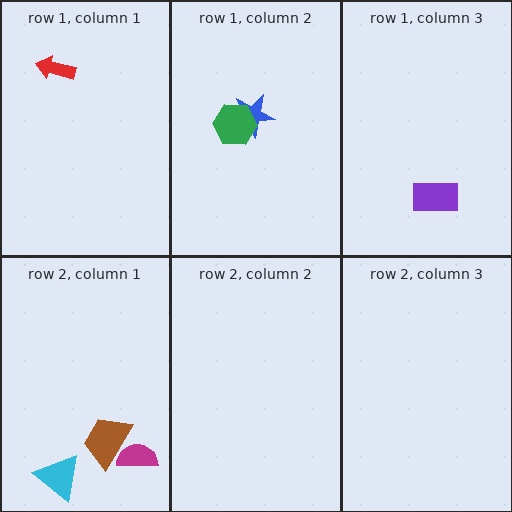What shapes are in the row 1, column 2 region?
The blue star, the green hexagon.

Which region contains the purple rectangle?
The row 1, column 3 region.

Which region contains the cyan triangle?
The row 2, column 1 region.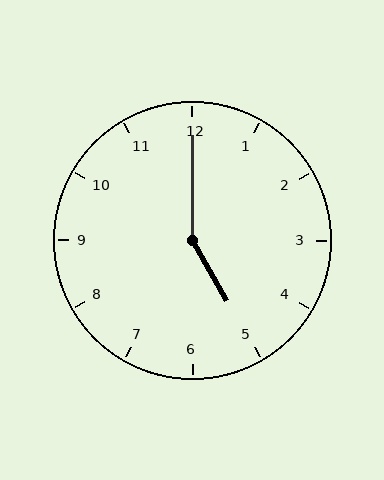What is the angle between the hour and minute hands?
Approximately 150 degrees.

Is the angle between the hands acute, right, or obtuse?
It is obtuse.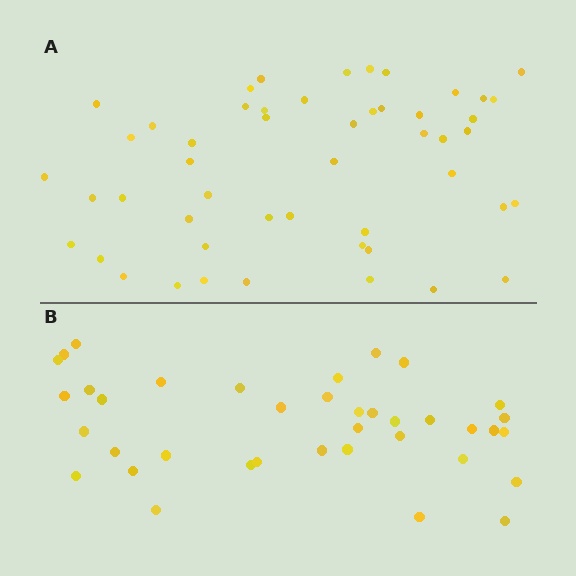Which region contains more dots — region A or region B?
Region A (the top region) has more dots.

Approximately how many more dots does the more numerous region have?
Region A has roughly 12 or so more dots than region B.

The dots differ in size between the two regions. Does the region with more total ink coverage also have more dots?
No. Region B has more total ink coverage because its dots are larger, but region A actually contains more individual dots. Total area can be misleading — the number of items is what matters here.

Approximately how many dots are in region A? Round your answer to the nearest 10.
About 50 dots.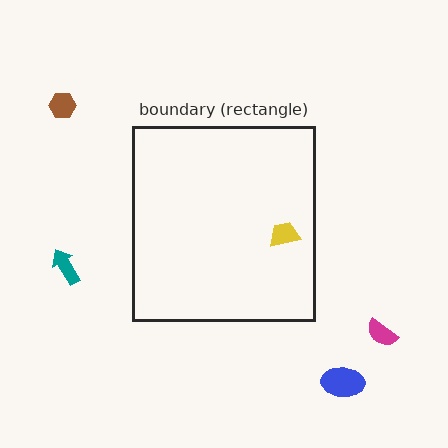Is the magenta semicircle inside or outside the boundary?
Outside.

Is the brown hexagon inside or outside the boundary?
Outside.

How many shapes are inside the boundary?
1 inside, 4 outside.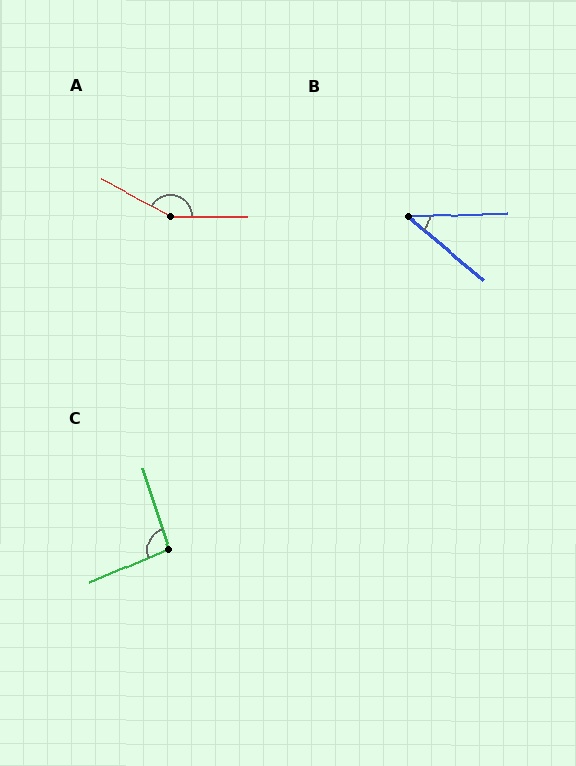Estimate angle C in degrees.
Approximately 95 degrees.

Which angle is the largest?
A, at approximately 152 degrees.